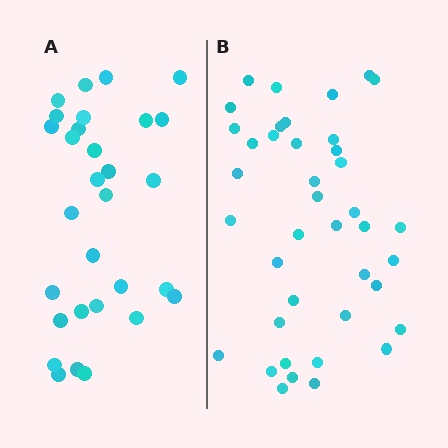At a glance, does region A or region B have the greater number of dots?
Region B (the right region) has more dots.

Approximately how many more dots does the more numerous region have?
Region B has roughly 10 or so more dots than region A.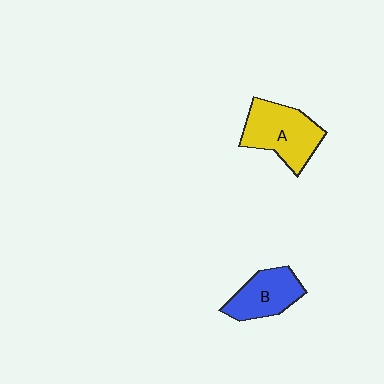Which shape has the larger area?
Shape A (yellow).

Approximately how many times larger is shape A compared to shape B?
Approximately 1.3 times.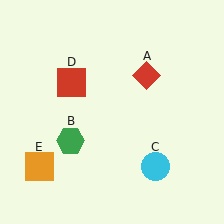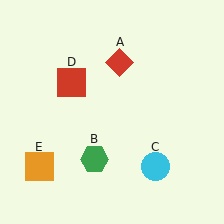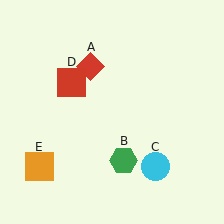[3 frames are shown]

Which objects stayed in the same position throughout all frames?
Cyan circle (object C) and red square (object D) and orange square (object E) remained stationary.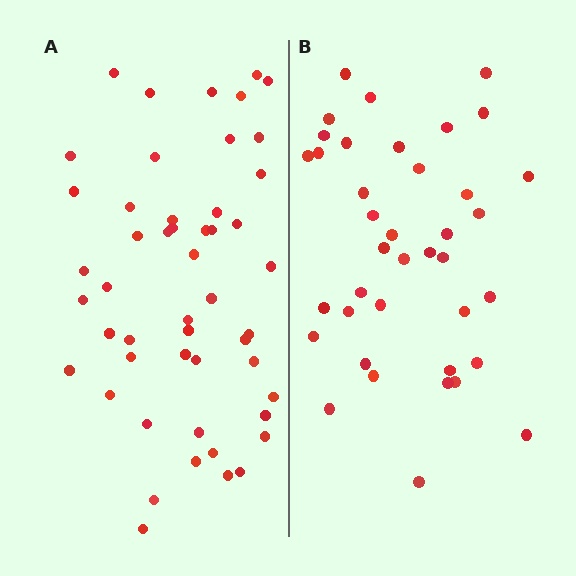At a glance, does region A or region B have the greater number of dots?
Region A (the left region) has more dots.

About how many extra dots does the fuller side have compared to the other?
Region A has roughly 12 or so more dots than region B.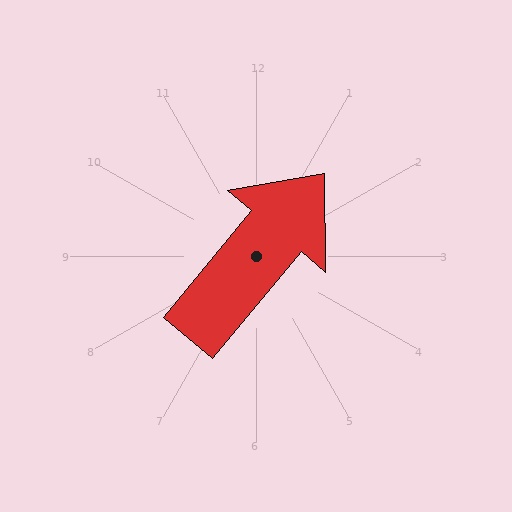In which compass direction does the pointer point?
Northeast.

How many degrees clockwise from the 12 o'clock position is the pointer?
Approximately 40 degrees.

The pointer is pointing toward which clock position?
Roughly 1 o'clock.